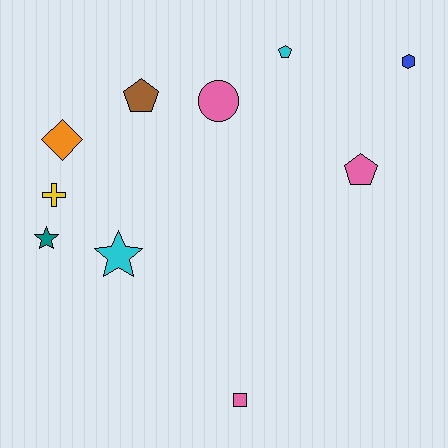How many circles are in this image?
There is 1 circle.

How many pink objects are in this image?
There are 3 pink objects.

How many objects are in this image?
There are 10 objects.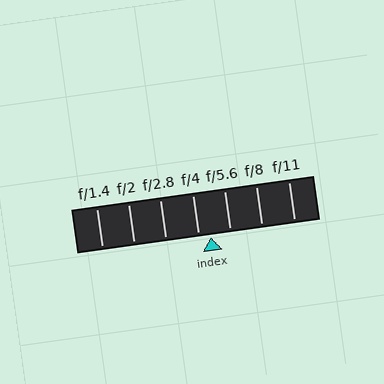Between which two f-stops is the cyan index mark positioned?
The index mark is between f/4 and f/5.6.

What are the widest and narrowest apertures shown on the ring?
The widest aperture shown is f/1.4 and the narrowest is f/11.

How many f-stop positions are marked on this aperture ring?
There are 7 f-stop positions marked.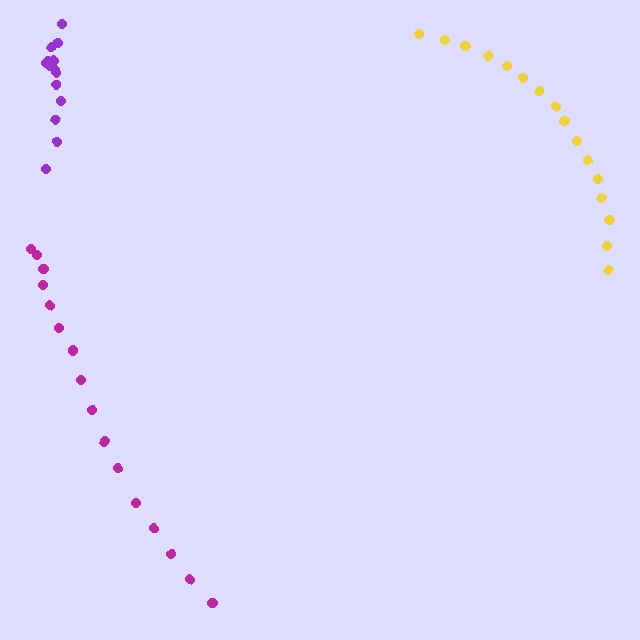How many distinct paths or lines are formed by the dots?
There are 3 distinct paths.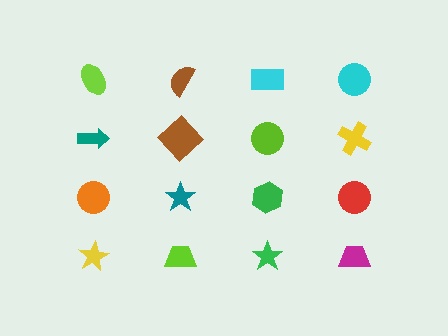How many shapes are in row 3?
4 shapes.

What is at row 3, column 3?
A green hexagon.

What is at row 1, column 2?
A brown semicircle.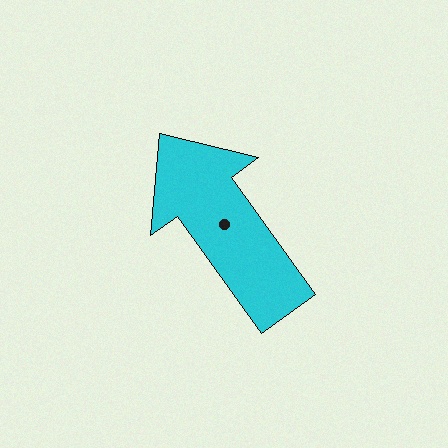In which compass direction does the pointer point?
Northwest.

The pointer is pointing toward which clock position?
Roughly 11 o'clock.